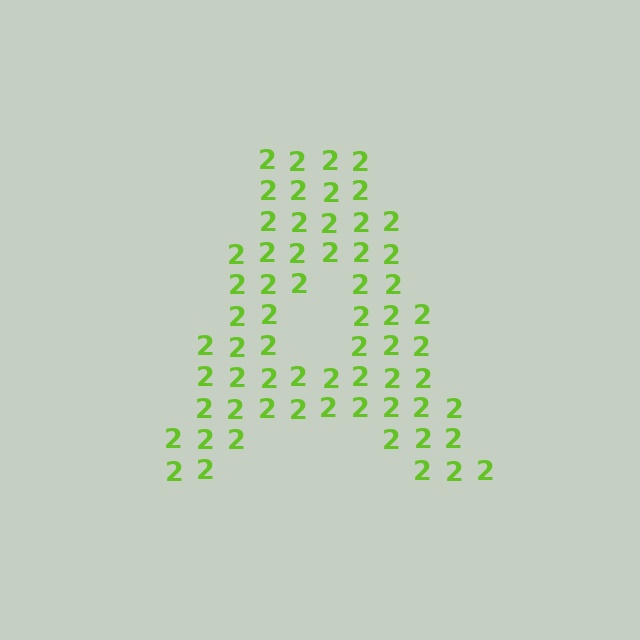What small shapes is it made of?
It is made of small digit 2's.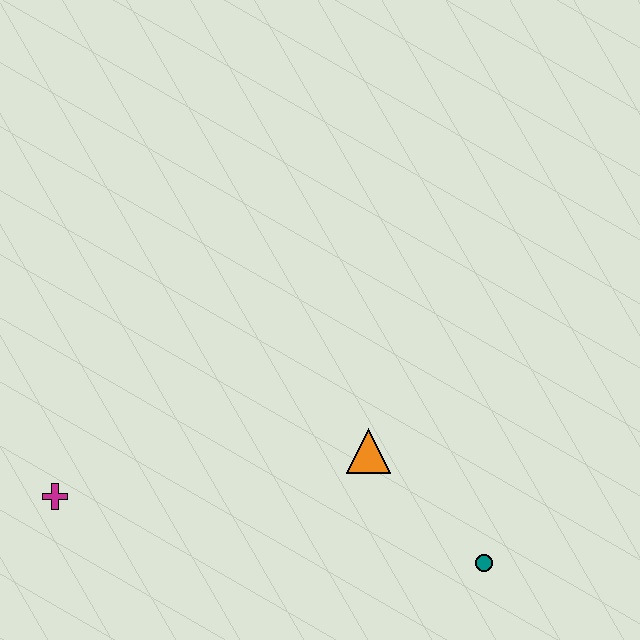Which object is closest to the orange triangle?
The teal circle is closest to the orange triangle.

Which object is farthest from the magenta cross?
The teal circle is farthest from the magenta cross.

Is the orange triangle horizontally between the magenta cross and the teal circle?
Yes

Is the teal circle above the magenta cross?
No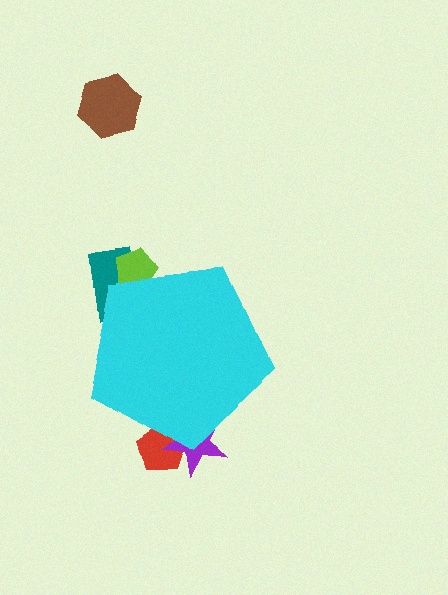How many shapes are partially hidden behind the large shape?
4 shapes are partially hidden.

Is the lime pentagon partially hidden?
Yes, the lime pentagon is partially hidden behind the cyan pentagon.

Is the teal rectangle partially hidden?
Yes, the teal rectangle is partially hidden behind the cyan pentagon.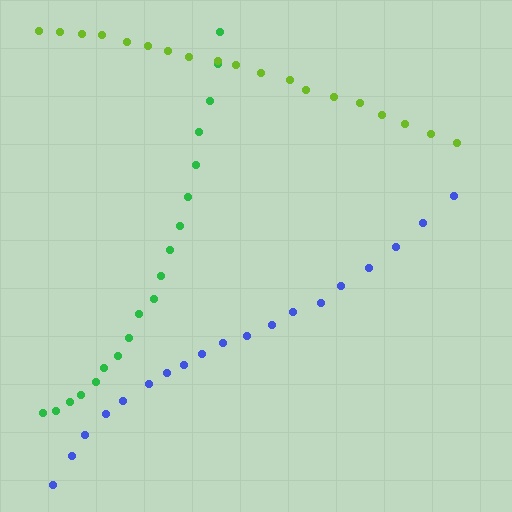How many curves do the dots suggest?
There are 3 distinct paths.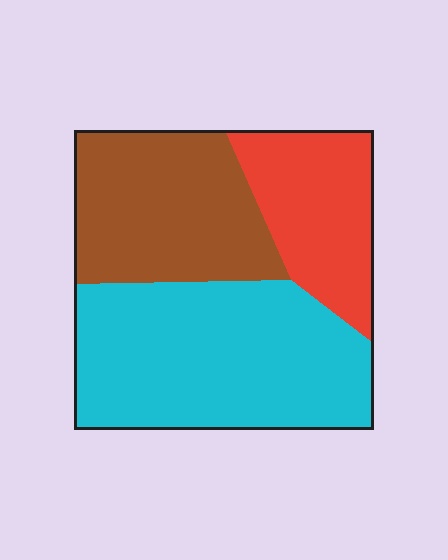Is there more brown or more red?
Brown.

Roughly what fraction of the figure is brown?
Brown covers about 30% of the figure.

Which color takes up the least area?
Red, at roughly 20%.